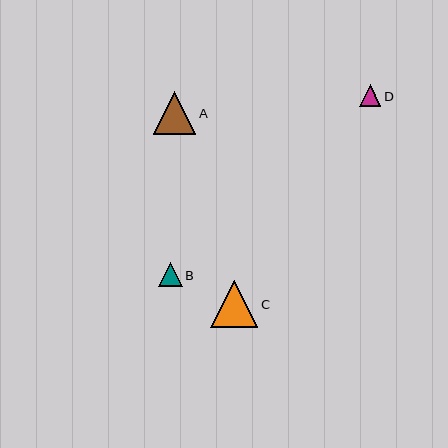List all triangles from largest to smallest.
From largest to smallest: C, A, B, D.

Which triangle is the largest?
Triangle C is the largest with a size of approximately 48 pixels.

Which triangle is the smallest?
Triangle D is the smallest with a size of approximately 22 pixels.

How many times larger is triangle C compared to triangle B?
Triangle C is approximately 2.0 times the size of triangle B.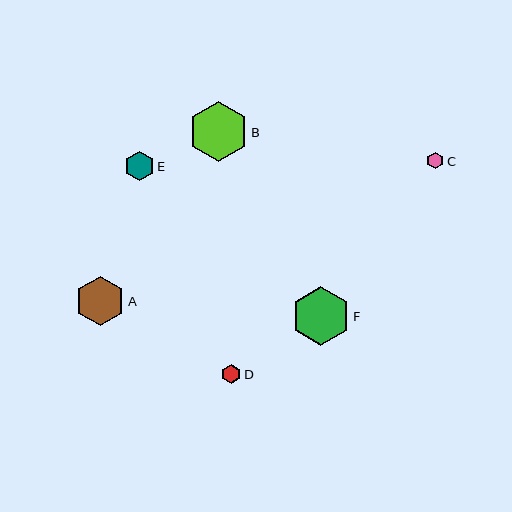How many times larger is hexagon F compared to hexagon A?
Hexagon F is approximately 1.2 times the size of hexagon A.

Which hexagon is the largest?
Hexagon B is the largest with a size of approximately 60 pixels.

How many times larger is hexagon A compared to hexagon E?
Hexagon A is approximately 1.7 times the size of hexagon E.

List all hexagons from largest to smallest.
From largest to smallest: B, F, A, E, D, C.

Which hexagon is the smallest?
Hexagon C is the smallest with a size of approximately 17 pixels.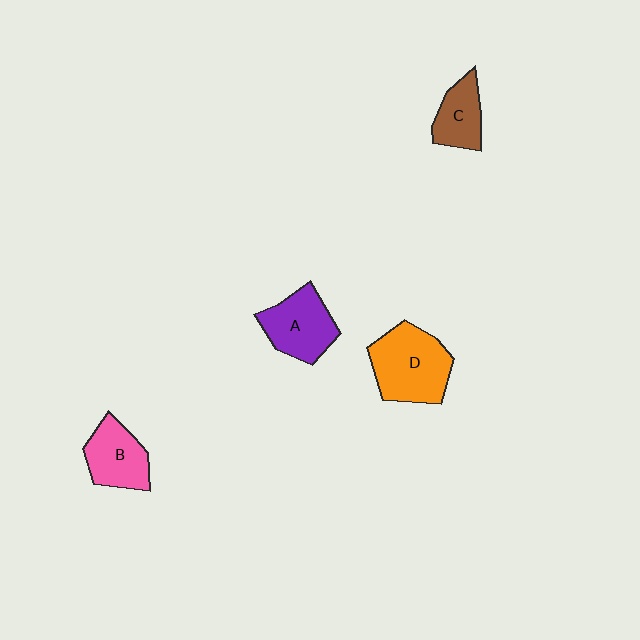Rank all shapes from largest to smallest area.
From largest to smallest: D (orange), A (purple), B (pink), C (brown).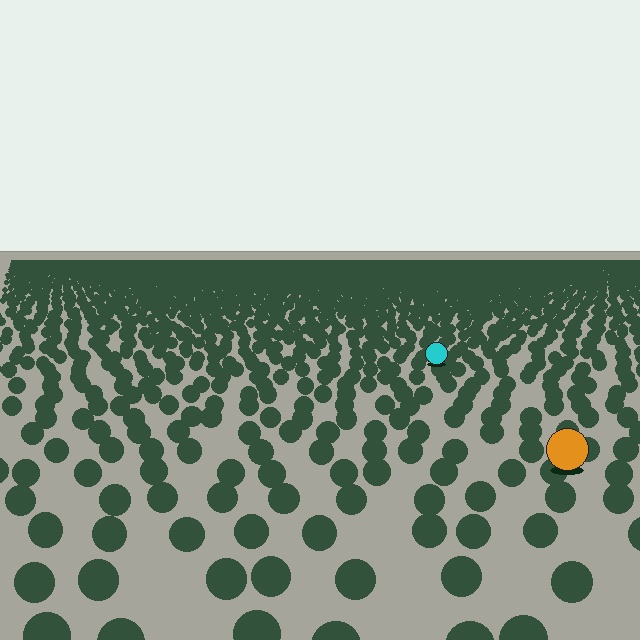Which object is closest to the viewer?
The orange circle is closest. The texture marks near it are larger and more spread out.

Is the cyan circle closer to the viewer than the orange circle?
No. The orange circle is closer — you can tell from the texture gradient: the ground texture is coarser near it.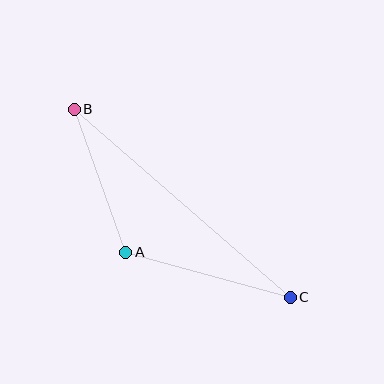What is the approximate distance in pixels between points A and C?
The distance between A and C is approximately 170 pixels.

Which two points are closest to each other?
Points A and B are closest to each other.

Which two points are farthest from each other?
Points B and C are farthest from each other.